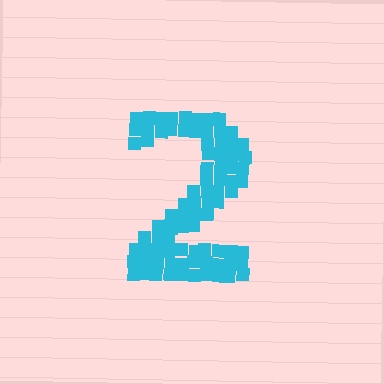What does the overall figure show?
The overall figure shows the digit 2.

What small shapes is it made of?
It is made of small squares.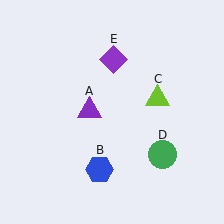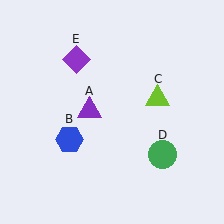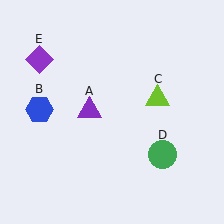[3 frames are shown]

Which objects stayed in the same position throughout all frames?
Purple triangle (object A) and lime triangle (object C) and green circle (object D) remained stationary.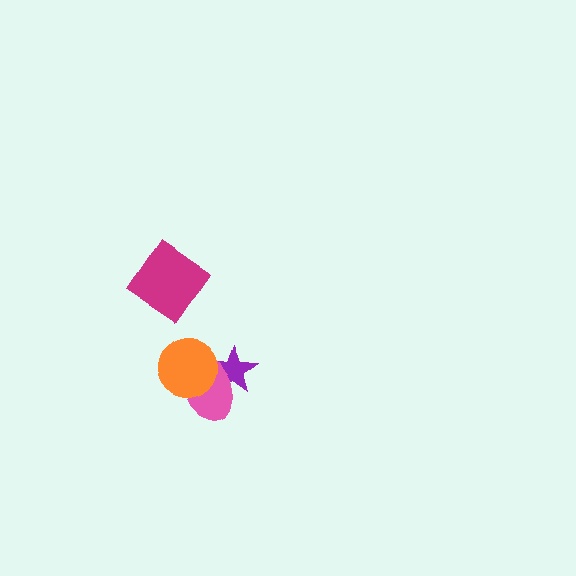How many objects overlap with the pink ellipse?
2 objects overlap with the pink ellipse.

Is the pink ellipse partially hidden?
Yes, it is partially covered by another shape.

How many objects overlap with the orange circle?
2 objects overlap with the orange circle.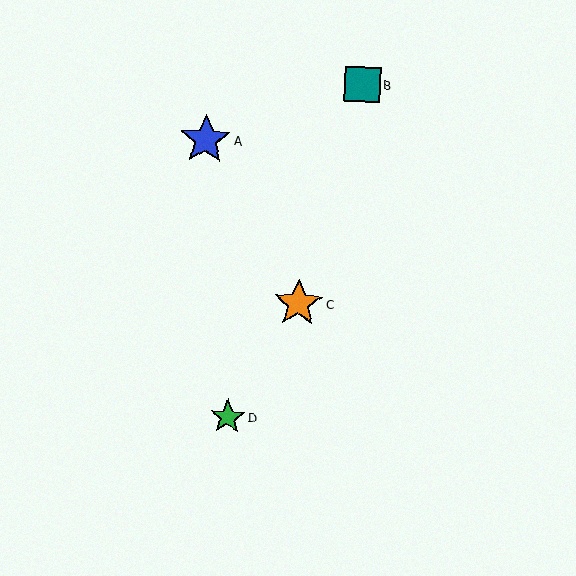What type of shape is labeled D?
Shape D is a green star.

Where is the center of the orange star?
The center of the orange star is at (298, 303).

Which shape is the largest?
The blue star (labeled A) is the largest.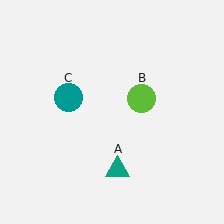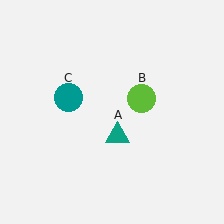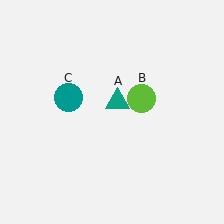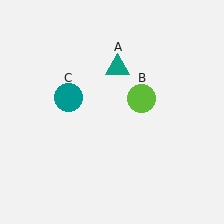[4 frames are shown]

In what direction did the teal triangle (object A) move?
The teal triangle (object A) moved up.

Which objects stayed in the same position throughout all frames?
Lime circle (object B) and teal circle (object C) remained stationary.